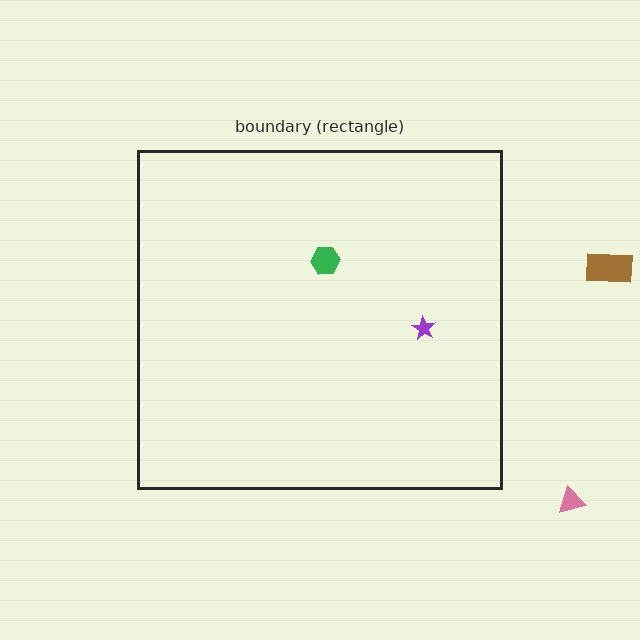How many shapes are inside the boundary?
2 inside, 2 outside.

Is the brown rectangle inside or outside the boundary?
Outside.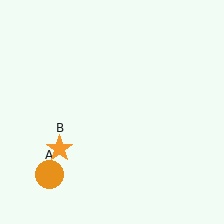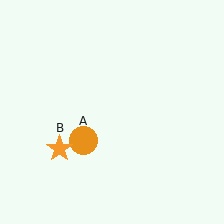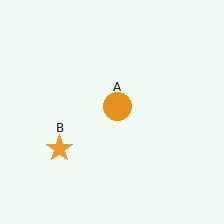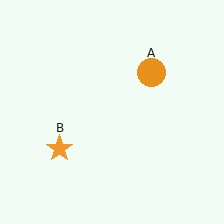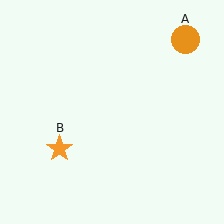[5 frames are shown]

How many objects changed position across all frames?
1 object changed position: orange circle (object A).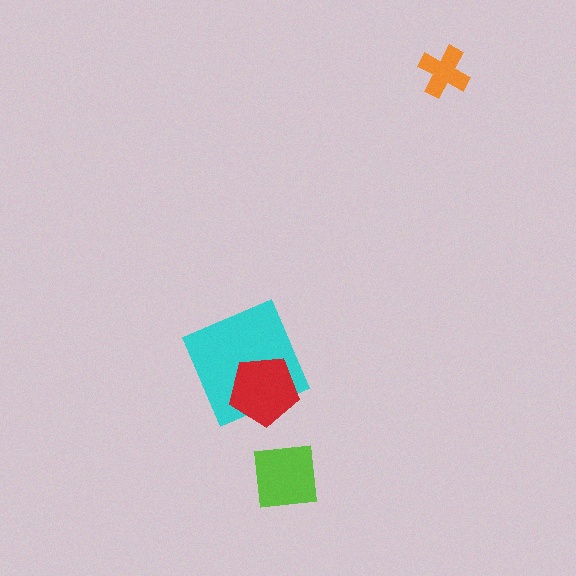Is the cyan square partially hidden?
Yes, it is partially covered by another shape.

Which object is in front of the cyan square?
The red pentagon is in front of the cyan square.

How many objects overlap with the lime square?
0 objects overlap with the lime square.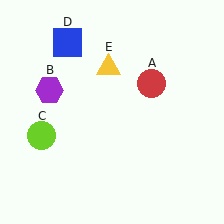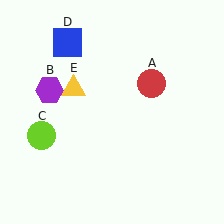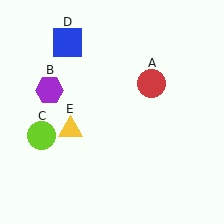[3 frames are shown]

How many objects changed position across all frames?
1 object changed position: yellow triangle (object E).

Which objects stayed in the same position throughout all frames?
Red circle (object A) and purple hexagon (object B) and lime circle (object C) and blue square (object D) remained stationary.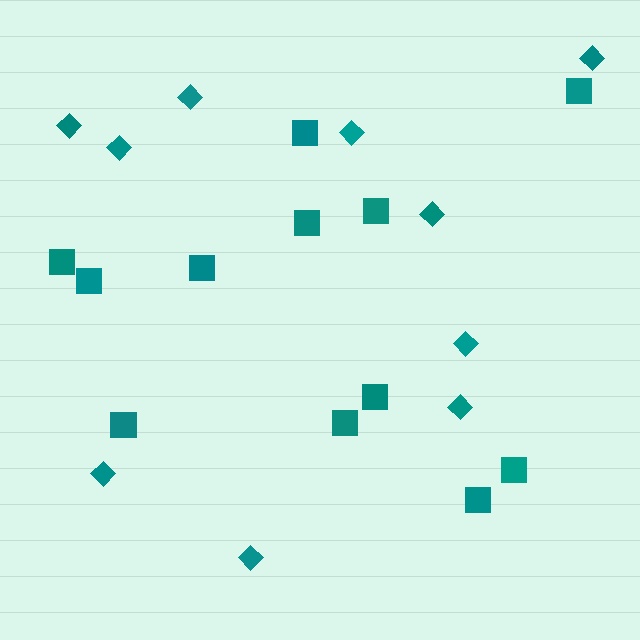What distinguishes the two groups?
There are 2 groups: one group of squares (12) and one group of diamonds (10).